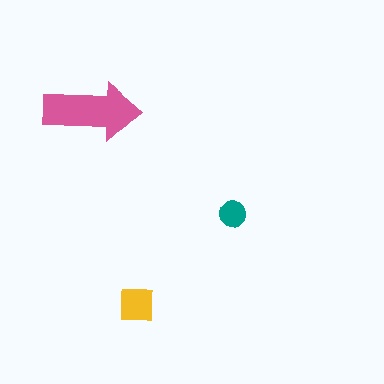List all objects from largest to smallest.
The pink arrow, the yellow square, the teal circle.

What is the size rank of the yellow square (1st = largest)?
2nd.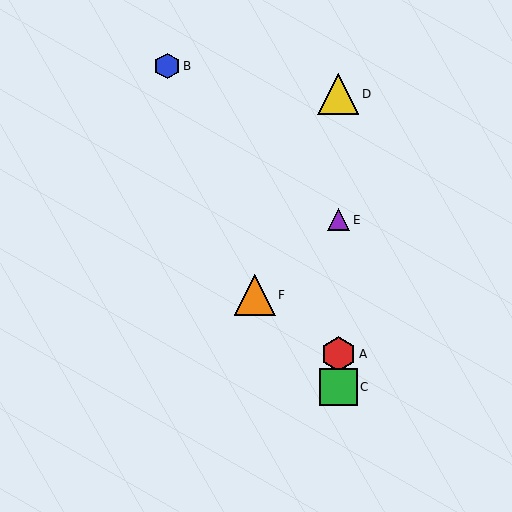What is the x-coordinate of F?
Object F is at x≈255.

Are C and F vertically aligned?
No, C is at x≈338 and F is at x≈255.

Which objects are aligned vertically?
Objects A, C, D, E are aligned vertically.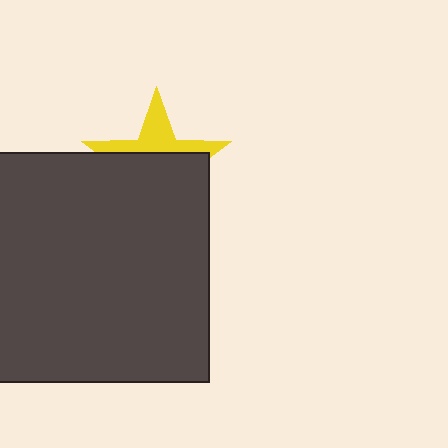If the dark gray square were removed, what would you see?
You would see the complete yellow star.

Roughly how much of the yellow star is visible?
A small part of it is visible (roughly 35%).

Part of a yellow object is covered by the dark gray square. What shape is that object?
It is a star.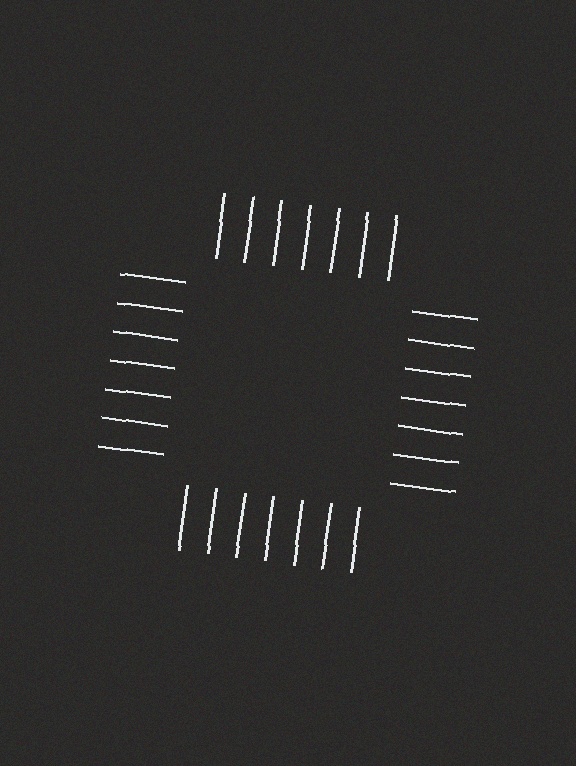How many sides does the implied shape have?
4 sides — the line-ends trace a square.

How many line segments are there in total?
28 — 7 along each of the 4 edges.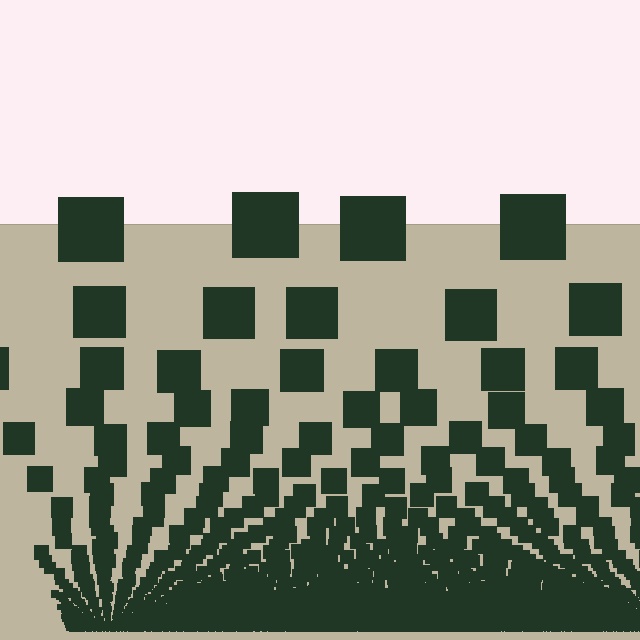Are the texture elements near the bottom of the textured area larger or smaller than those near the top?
Smaller. The gradient is inverted — elements near the bottom are smaller and denser.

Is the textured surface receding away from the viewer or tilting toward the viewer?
The surface appears to tilt toward the viewer. Texture elements get larger and sparser toward the top.